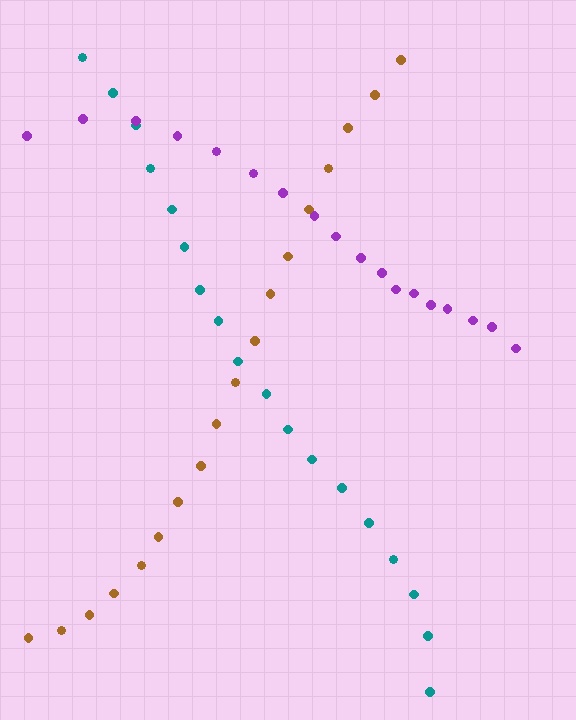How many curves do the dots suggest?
There are 3 distinct paths.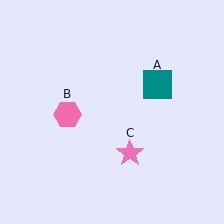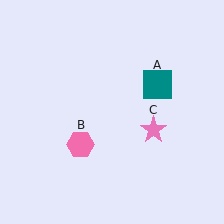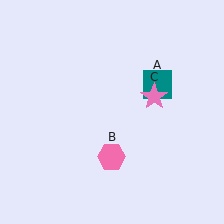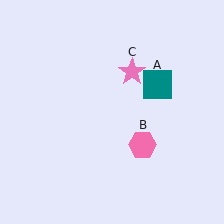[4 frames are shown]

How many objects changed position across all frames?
2 objects changed position: pink hexagon (object B), pink star (object C).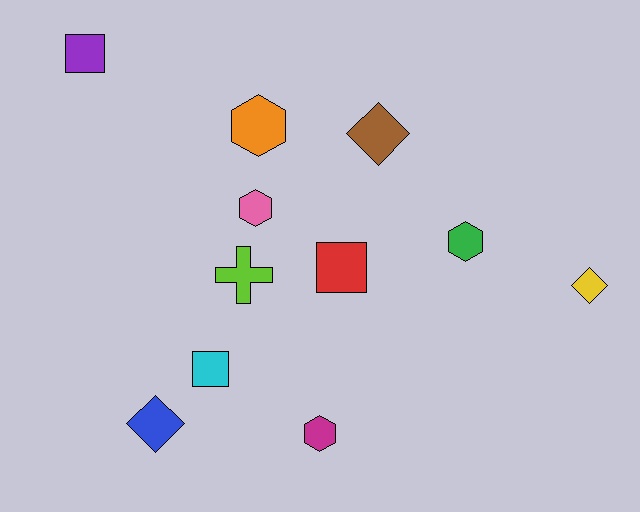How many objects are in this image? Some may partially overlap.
There are 11 objects.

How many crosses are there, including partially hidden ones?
There is 1 cross.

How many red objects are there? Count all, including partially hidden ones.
There is 1 red object.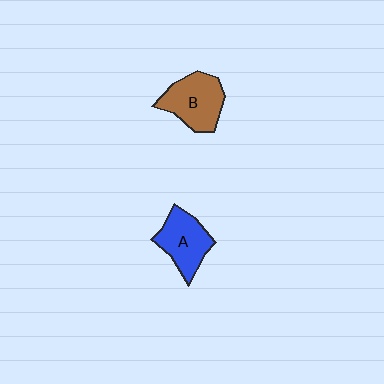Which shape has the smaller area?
Shape A (blue).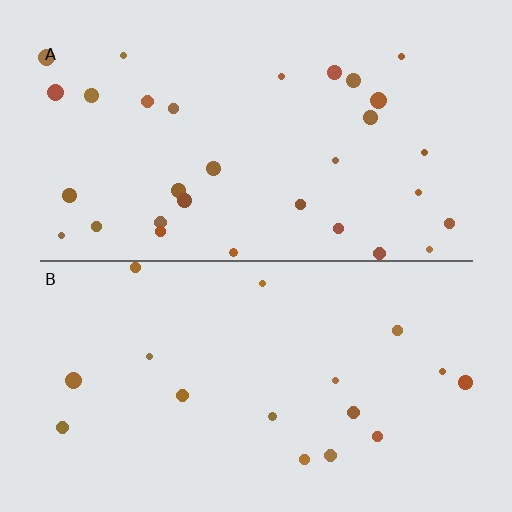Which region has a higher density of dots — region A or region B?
A (the top).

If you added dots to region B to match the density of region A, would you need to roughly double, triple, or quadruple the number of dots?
Approximately double.